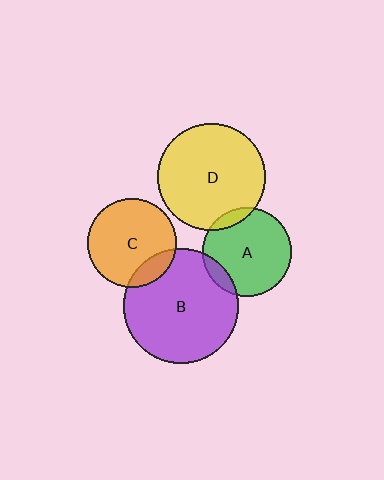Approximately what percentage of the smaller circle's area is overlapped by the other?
Approximately 15%.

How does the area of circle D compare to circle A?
Approximately 1.5 times.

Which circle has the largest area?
Circle B (purple).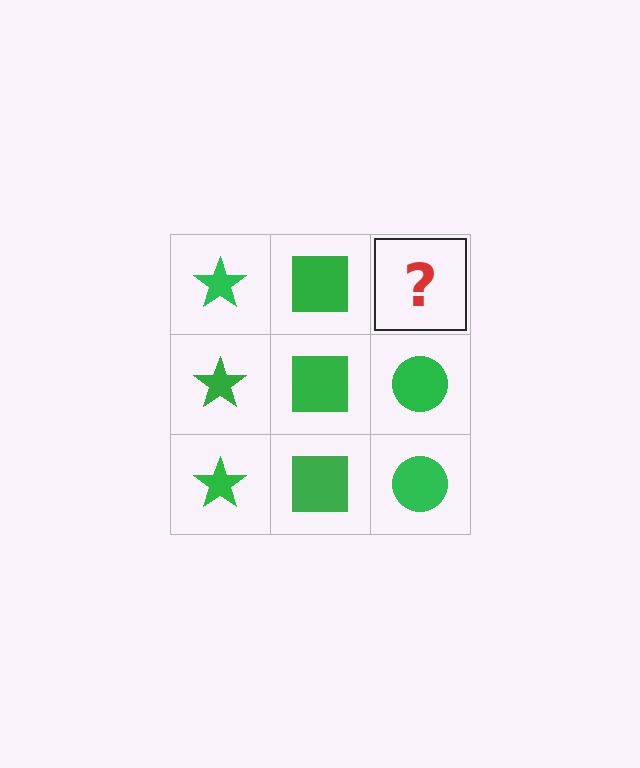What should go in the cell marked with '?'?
The missing cell should contain a green circle.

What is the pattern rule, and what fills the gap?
The rule is that each column has a consistent shape. The gap should be filled with a green circle.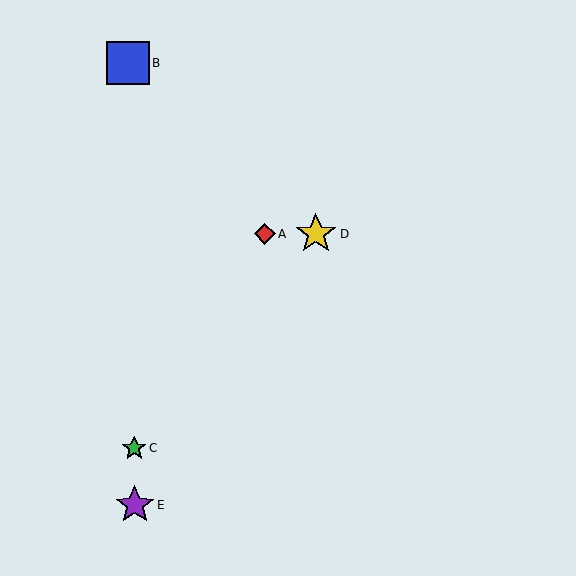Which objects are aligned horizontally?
Objects A, D are aligned horizontally.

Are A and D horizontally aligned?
Yes, both are at y≈234.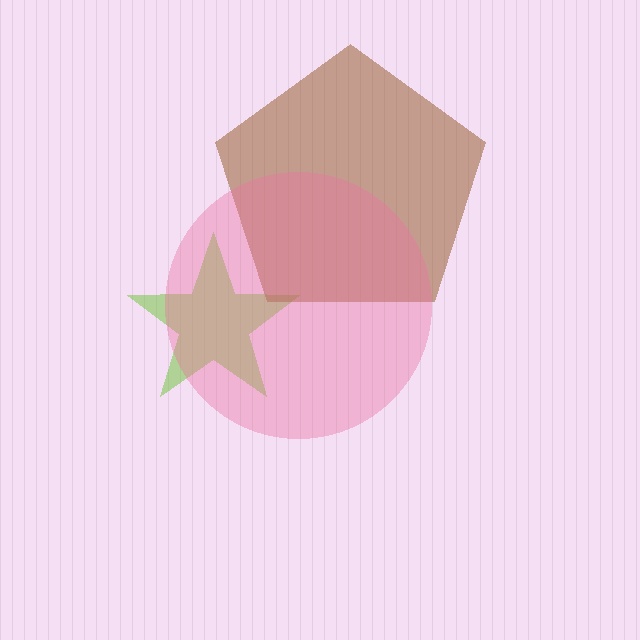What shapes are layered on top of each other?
The layered shapes are: a lime star, a brown pentagon, a pink circle.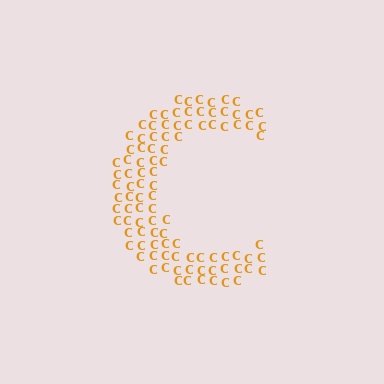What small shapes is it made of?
It is made of small letter C's.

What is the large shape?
The large shape is the letter C.